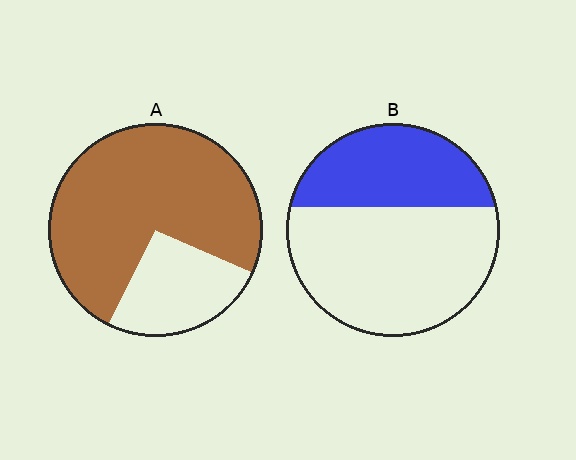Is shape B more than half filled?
No.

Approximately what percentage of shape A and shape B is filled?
A is approximately 75% and B is approximately 35%.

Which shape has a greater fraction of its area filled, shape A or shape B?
Shape A.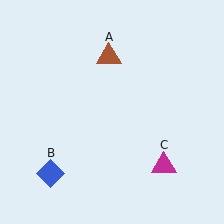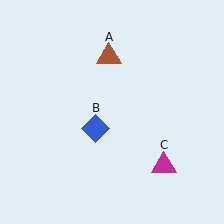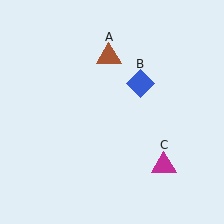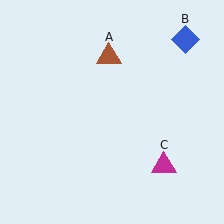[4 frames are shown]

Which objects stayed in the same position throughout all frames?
Brown triangle (object A) and magenta triangle (object C) remained stationary.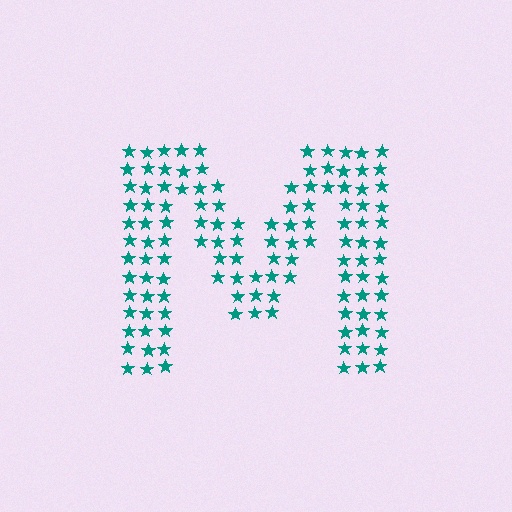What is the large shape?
The large shape is the letter M.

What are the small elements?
The small elements are stars.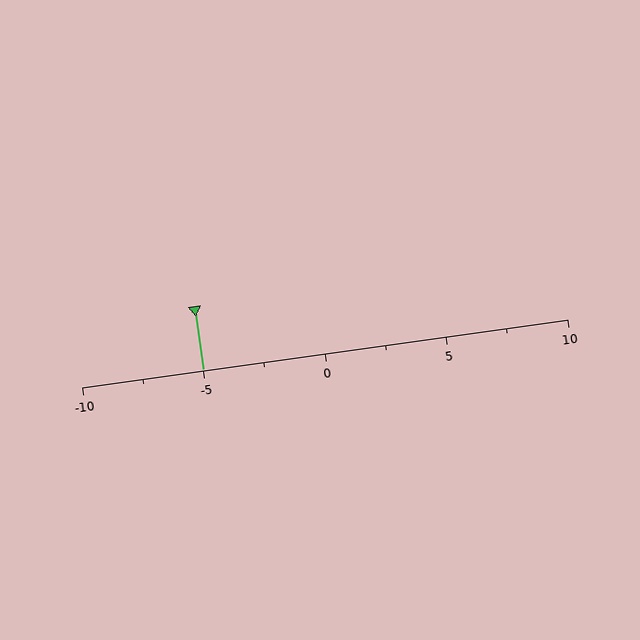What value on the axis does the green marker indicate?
The marker indicates approximately -5.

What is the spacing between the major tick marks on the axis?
The major ticks are spaced 5 apart.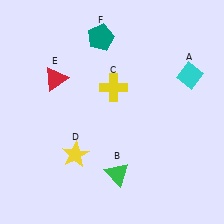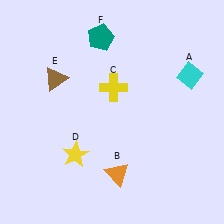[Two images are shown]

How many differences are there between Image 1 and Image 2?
There are 2 differences between the two images.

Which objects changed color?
B changed from green to orange. E changed from red to brown.